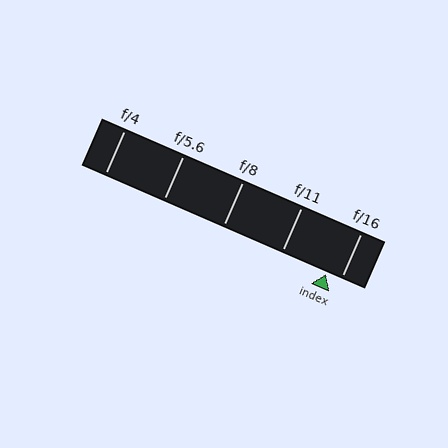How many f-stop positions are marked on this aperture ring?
There are 5 f-stop positions marked.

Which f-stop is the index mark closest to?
The index mark is closest to f/16.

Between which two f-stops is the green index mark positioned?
The index mark is between f/11 and f/16.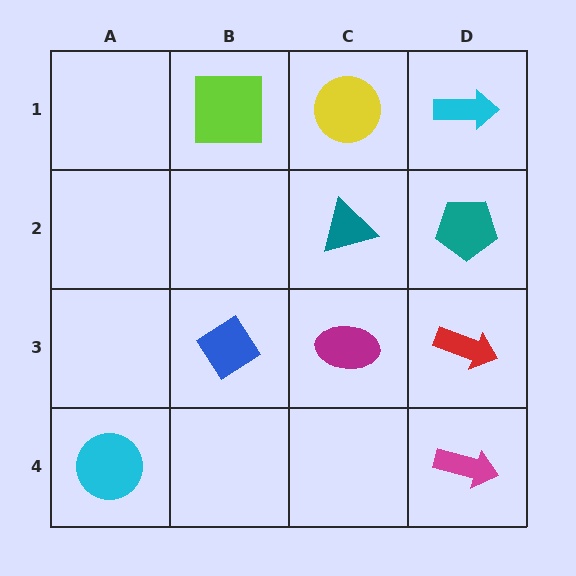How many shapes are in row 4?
2 shapes.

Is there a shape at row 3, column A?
No, that cell is empty.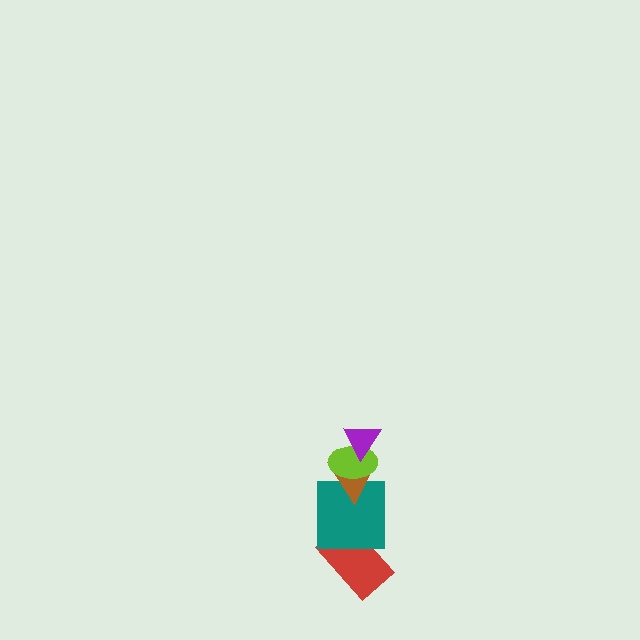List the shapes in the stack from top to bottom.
From top to bottom: the purple triangle, the lime ellipse, the brown triangle, the teal square, the red rectangle.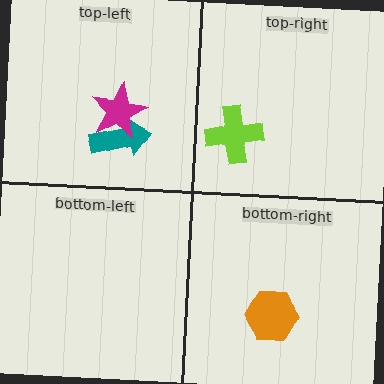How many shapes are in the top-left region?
2.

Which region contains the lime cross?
The top-right region.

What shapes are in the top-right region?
The lime cross.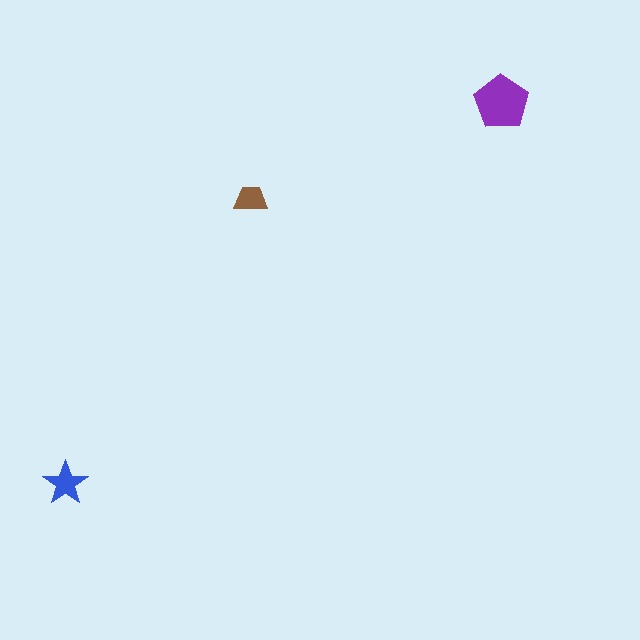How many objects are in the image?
There are 3 objects in the image.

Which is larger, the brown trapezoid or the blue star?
The blue star.